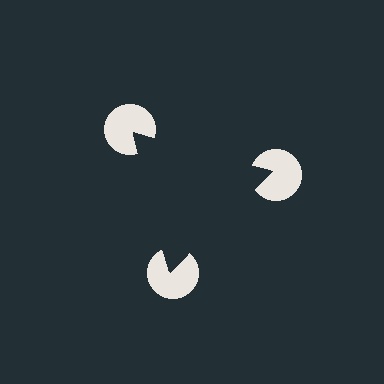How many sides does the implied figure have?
3 sides.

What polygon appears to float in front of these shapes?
An illusory triangle — its edges are inferred from the aligned wedge cuts in the pac-man discs, not physically drawn.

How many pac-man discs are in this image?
There are 3 — one at each vertex of the illusory triangle.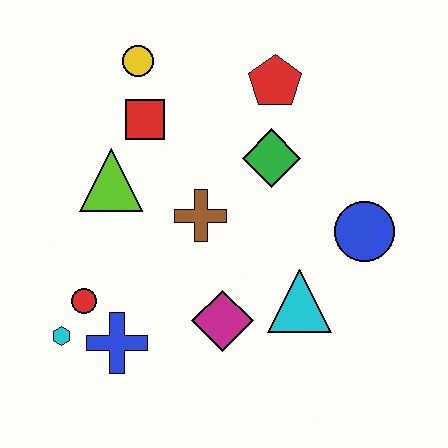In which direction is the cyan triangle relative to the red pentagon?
The cyan triangle is below the red pentagon.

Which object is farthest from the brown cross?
The cyan hexagon is farthest from the brown cross.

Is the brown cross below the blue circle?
No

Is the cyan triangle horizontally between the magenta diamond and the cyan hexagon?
No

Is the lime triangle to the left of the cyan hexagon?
No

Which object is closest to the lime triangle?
The red square is closest to the lime triangle.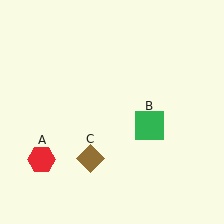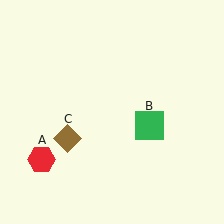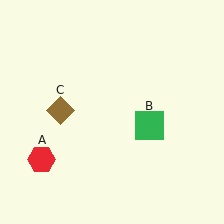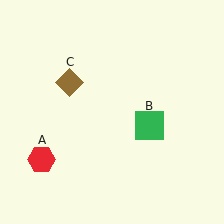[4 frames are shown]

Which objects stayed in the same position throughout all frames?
Red hexagon (object A) and green square (object B) remained stationary.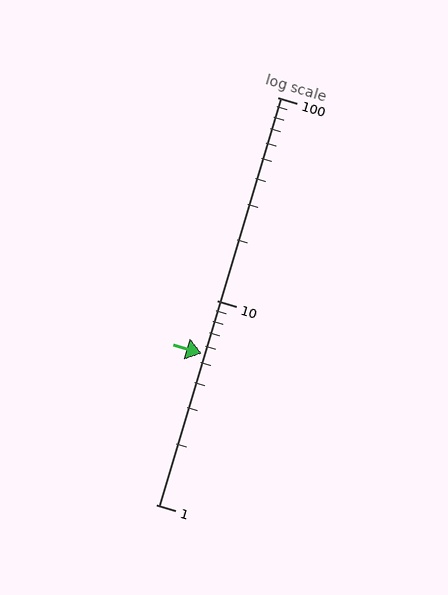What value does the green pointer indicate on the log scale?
The pointer indicates approximately 5.5.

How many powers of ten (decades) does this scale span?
The scale spans 2 decades, from 1 to 100.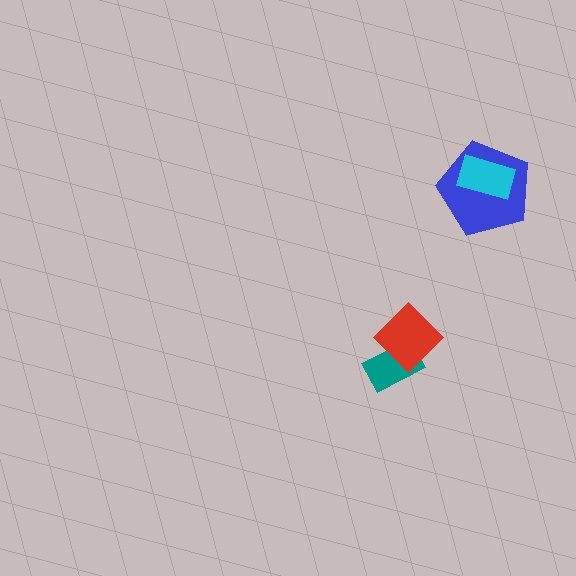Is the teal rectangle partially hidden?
Yes, it is partially covered by another shape.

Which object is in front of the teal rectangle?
The red diamond is in front of the teal rectangle.